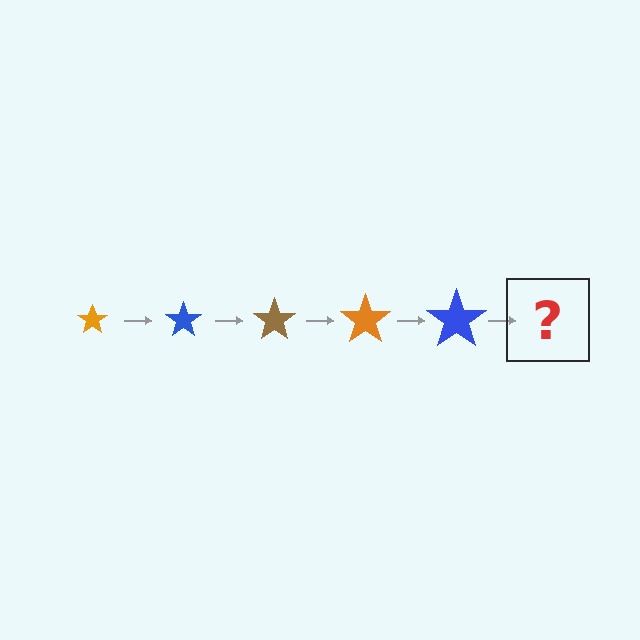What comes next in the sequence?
The next element should be a brown star, larger than the previous one.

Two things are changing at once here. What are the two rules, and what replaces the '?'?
The two rules are that the star grows larger each step and the color cycles through orange, blue, and brown. The '?' should be a brown star, larger than the previous one.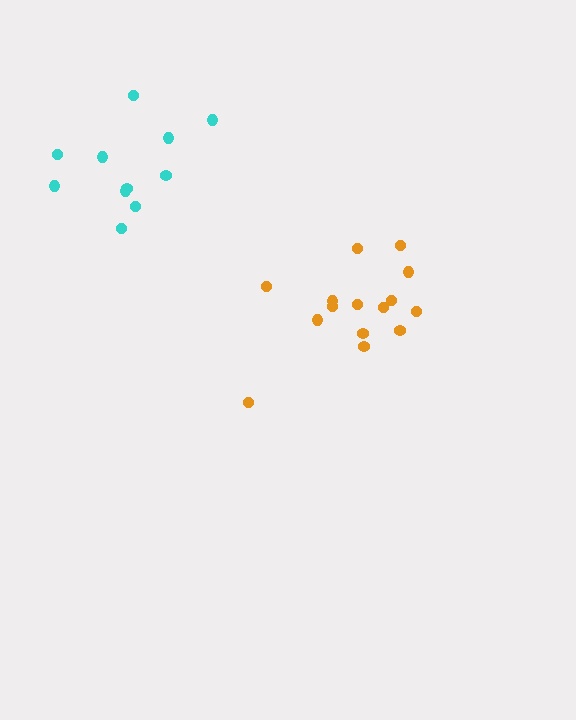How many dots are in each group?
Group 1: 15 dots, Group 2: 11 dots (26 total).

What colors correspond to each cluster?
The clusters are colored: orange, cyan.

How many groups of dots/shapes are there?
There are 2 groups.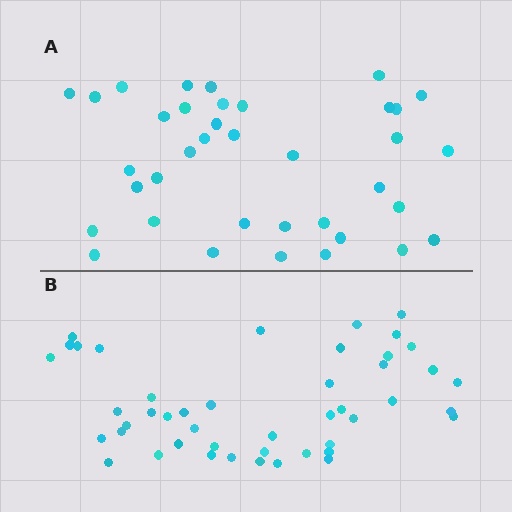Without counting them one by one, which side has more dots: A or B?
Region B (the bottom region) has more dots.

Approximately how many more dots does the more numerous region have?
Region B has roughly 8 or so more dots than region A.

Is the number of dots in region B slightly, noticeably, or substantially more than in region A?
Region B has only slightly more — the two regions are fairly close. The ratio is roughly 1.2 to 1.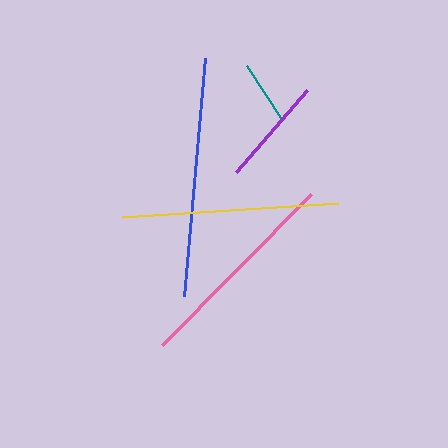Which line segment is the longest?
The blue line is the longest at approximately 239 pixels.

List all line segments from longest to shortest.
From longest to shortest: blue, yellow, pink, purple, teal.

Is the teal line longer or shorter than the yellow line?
The yellow line is longer than the teal line.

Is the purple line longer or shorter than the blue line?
The blue line is longer than the purple line.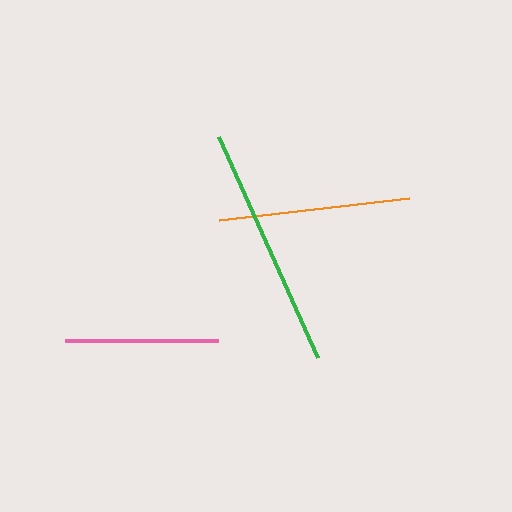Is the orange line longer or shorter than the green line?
The green line is longer than the orange line.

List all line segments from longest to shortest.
From longest to shortest: green, orange, pink.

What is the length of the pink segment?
The pink segment is approximately 153 pixels long.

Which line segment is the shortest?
The pink line is the shortest at approximately 153 pixels.